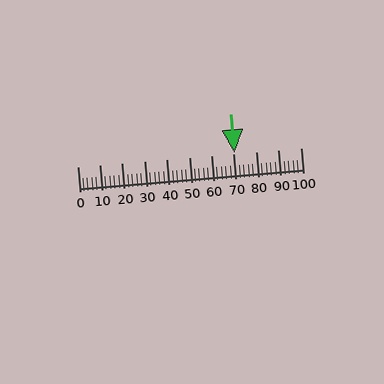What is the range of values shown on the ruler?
The ruler shows values from 0 to 100.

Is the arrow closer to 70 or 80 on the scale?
The arrow is closer to 70.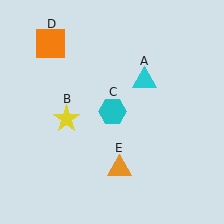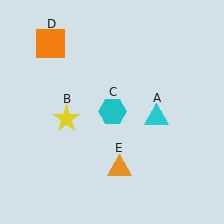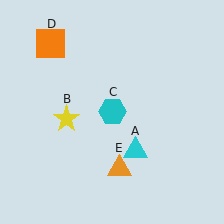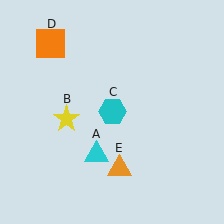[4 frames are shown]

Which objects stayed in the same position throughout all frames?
Yellow star (object B) and cyan hexagon (object C) and orange square (object D) and orange triangle (object E) remained stationary.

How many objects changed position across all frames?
1 object changed position: cyan triangle (object A).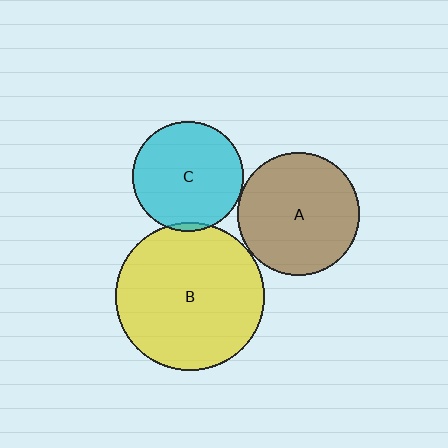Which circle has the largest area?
Circle B (yellow).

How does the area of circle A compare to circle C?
Approximately 1.2 times.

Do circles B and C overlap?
Yes.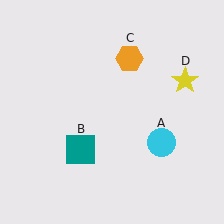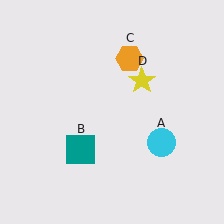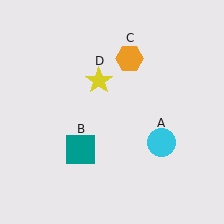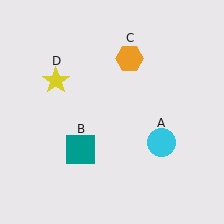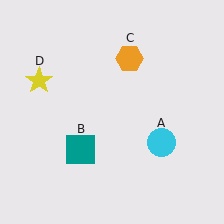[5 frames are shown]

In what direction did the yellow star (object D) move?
The yellow star (object D) moved left.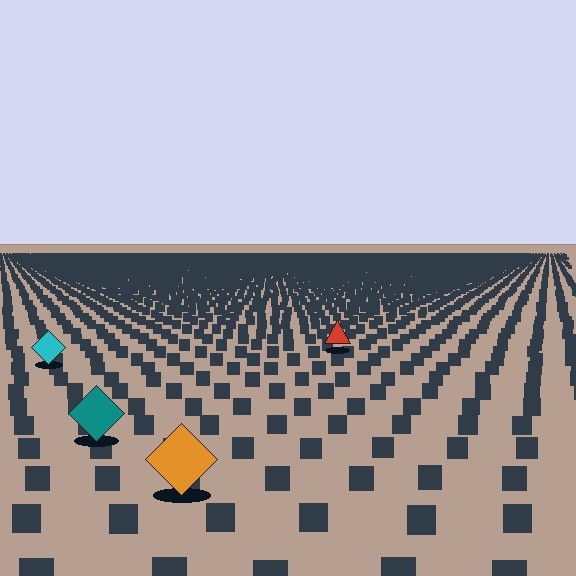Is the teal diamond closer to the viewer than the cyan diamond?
Yes. The teal diamond is closer — you can tell from the texture gradient: the ground texture is coarser near it.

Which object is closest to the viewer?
The orange diamond is closest. The texture marks near it are larger and more spread out.